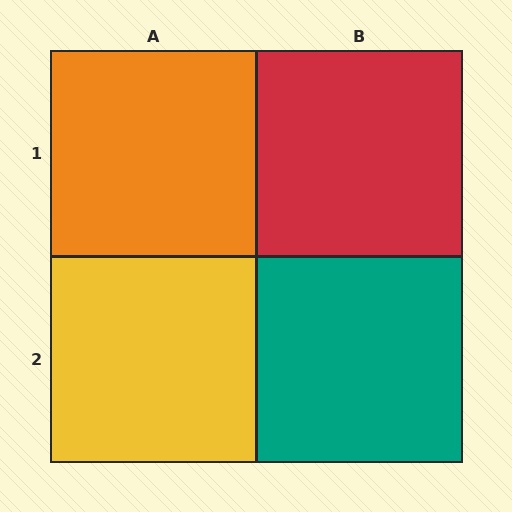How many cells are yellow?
1 cell is yellow.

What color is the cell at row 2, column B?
Teal.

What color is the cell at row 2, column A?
Yellow.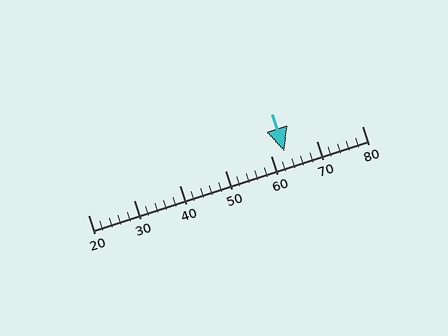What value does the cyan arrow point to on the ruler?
The cyan arrow points to approximately 63.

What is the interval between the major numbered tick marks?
The major tick marks are spaced 10 units apart.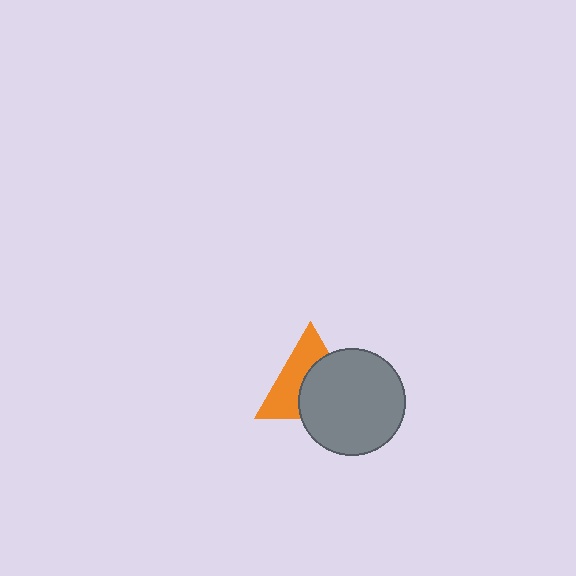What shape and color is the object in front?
The object in front is a gray circle.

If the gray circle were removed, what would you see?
You would see the complete orange triangle.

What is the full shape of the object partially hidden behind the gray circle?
The partially hidden object is an orange triangle.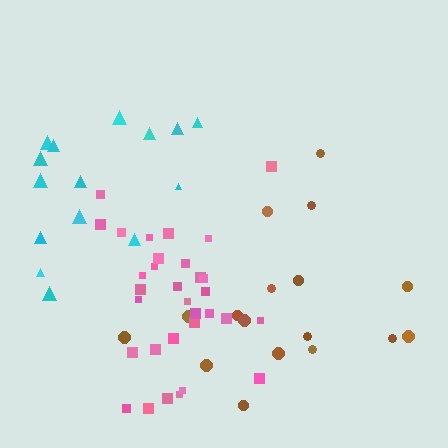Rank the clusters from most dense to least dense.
pink, brown, cyan.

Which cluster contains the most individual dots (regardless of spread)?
Pink (32).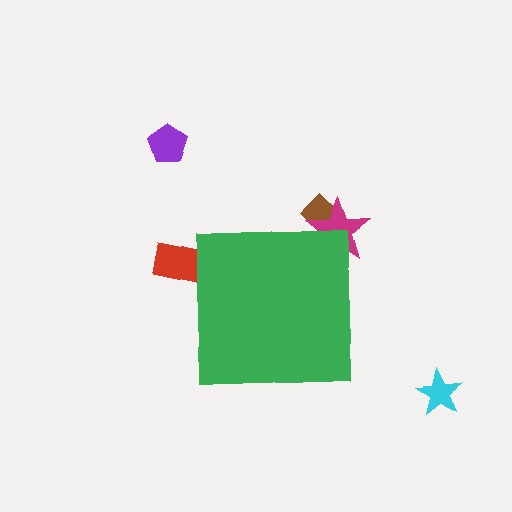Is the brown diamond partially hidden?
Yes, the brown diamond is partially hidden behind the green square.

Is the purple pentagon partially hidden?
No, the purple pentagon is fully visible.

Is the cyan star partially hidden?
No, the cyan star is fully visible.